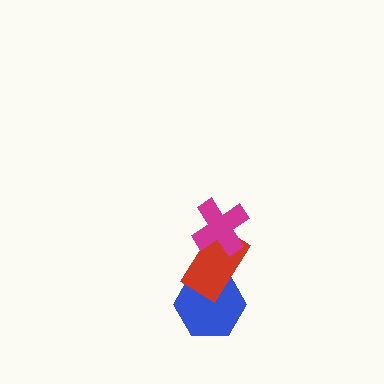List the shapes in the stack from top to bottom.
From top to bottom: the magenta cross, the red rectangle, the blue hexagon.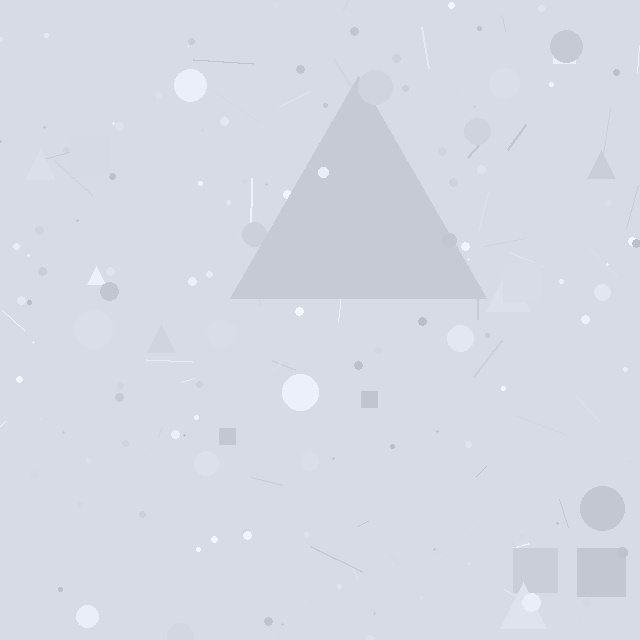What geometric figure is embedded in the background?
A triangle is embedded in the background.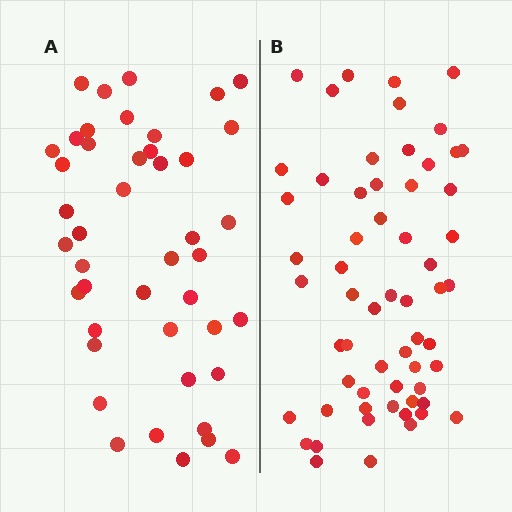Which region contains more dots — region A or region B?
Region B (the right region) has more dots.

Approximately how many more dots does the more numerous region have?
Region B has approximately 15 more dots than region A.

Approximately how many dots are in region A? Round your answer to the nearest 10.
About 40 dots. (The exact count is 44, which rounds to 40.)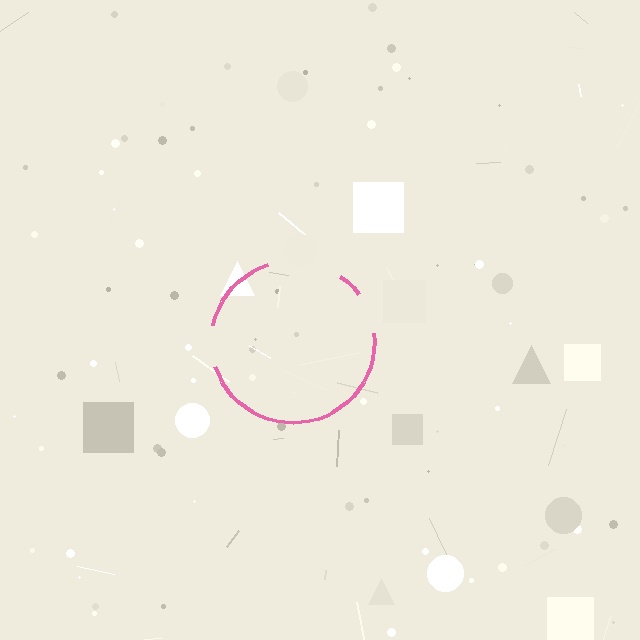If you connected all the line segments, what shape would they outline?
They would outline a circle.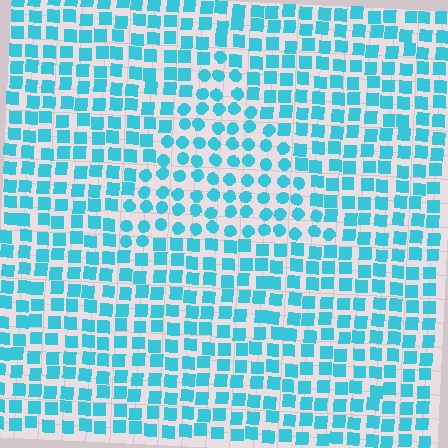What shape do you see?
I see a triangle.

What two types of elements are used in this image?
The image uses circles inside the triangle region and squares outside it.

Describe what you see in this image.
The image is filled with small cyan elements arranged in a uniform grid. A triangle-shaped region contains circles, while the surrounding area contains squares. The boundary is defined purely by the change in element shape.